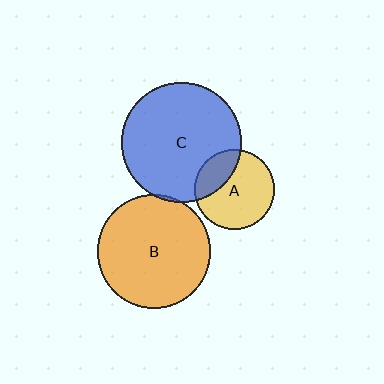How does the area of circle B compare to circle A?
Approximately 2.0 times.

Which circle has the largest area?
Circle C (blue).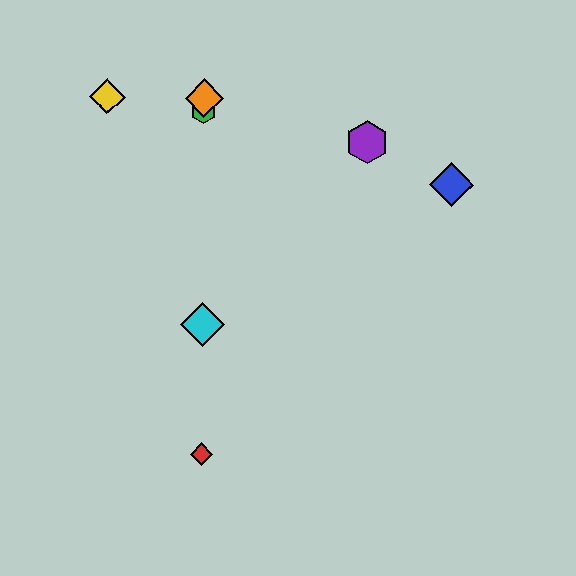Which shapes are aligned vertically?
The red diamond, the green hexagon, the orange diamond, the cyan diamond are aligned vertically.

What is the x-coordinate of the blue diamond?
The blue diamond is at x≈452.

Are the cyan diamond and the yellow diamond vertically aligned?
No, the cyan diamond is at x≈202 and the yellow diamond is at x≈107.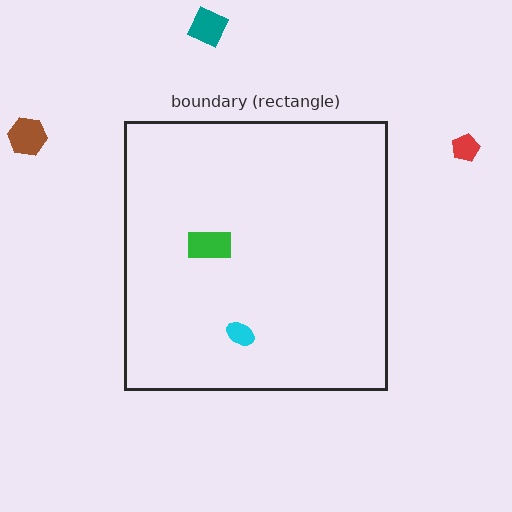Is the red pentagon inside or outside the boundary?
Outside.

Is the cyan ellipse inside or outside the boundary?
Inside.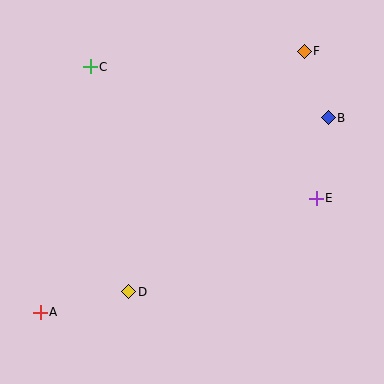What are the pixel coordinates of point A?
Point A is at (40, 312).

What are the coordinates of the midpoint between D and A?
The midpoint between D and A is at (84, 302).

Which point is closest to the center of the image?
Point D at (129, 292) is closest to the center.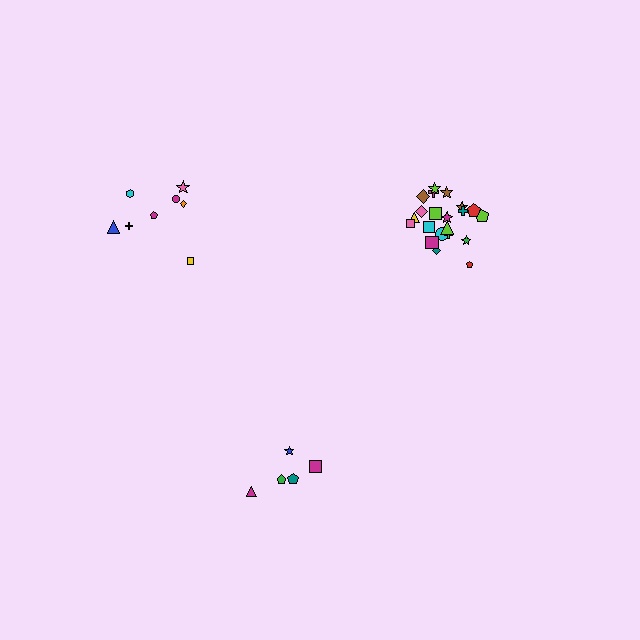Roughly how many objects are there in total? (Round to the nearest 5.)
Roughly 35 objects in total.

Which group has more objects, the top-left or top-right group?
The top-right group.